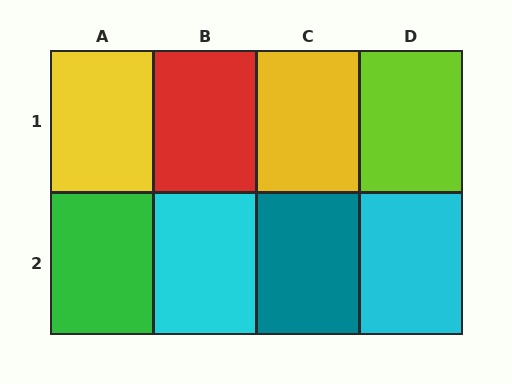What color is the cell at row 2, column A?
Green.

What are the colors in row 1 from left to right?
Yellow, red, yellow, lime.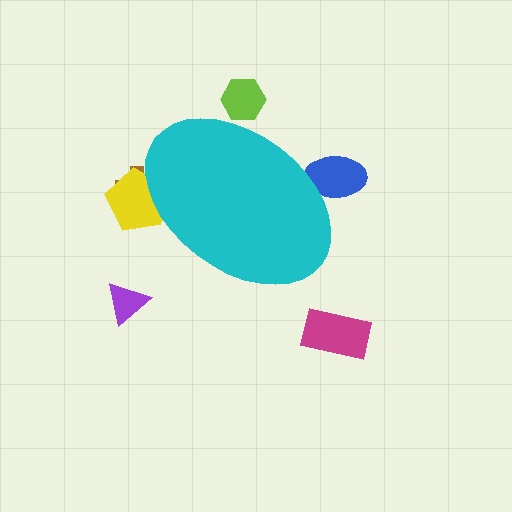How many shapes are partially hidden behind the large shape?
4 shapes are partially hidden.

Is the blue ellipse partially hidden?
Yes, the blue ellipse is partially hidden behind the cyan ellipse.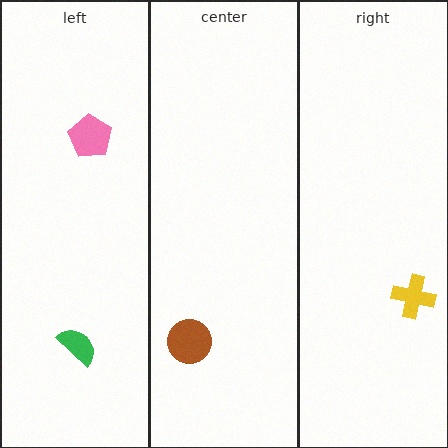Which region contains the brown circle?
The center region.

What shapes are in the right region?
The yellow cross.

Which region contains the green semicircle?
The left region.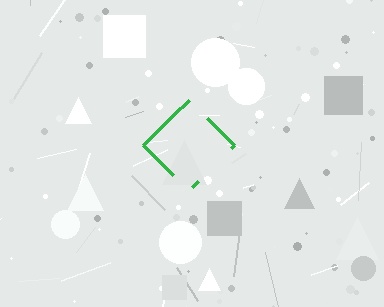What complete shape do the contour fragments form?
The contour fragments form a diamond.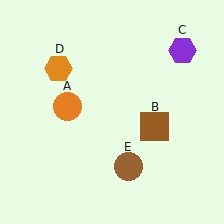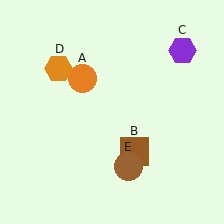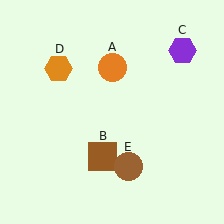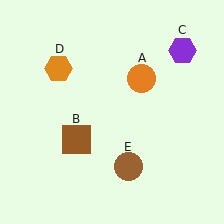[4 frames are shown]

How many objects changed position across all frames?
2 objects changed position: orange circle (object A), brown square (object B).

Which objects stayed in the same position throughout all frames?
Purple hexagon (object C) and orange hexagon (object D) and brown circle (object E) remained stationary.